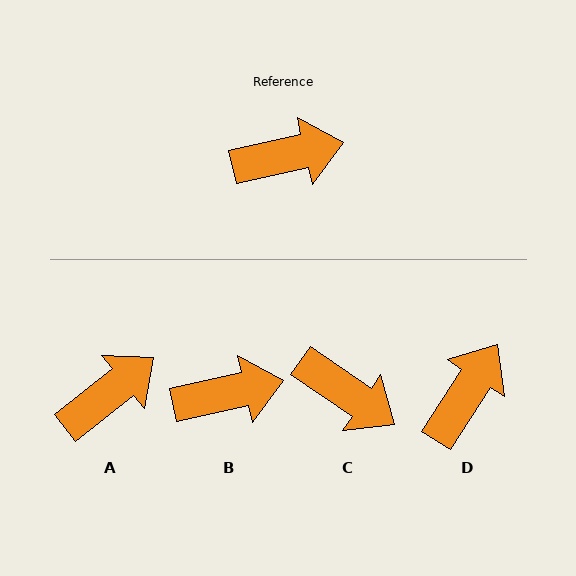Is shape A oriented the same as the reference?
No, it is off by about 26 degrees.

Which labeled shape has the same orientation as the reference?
B.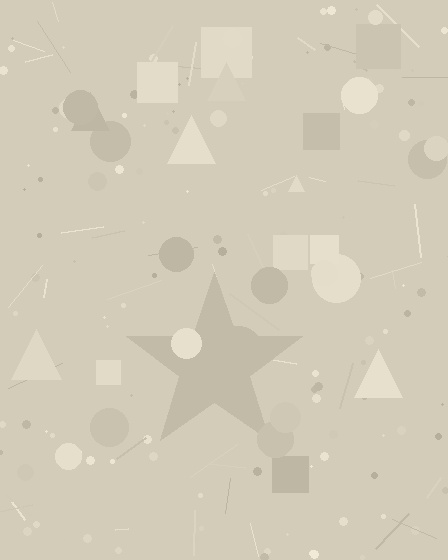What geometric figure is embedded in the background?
A star is embedded in the background.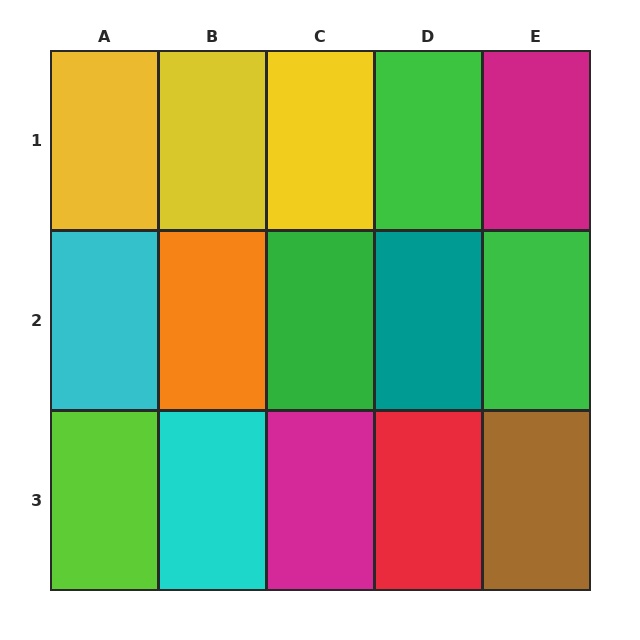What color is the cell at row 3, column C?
Magenta.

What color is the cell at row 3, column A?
Lime.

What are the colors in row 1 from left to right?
Yellow, yellow, yellow, green, magenta.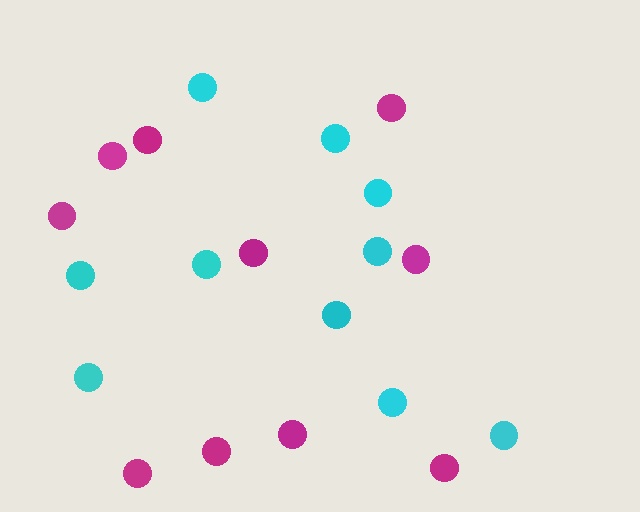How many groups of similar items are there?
There are 2 groups: one group of cyan circles (10) and one group of magenta circles (10).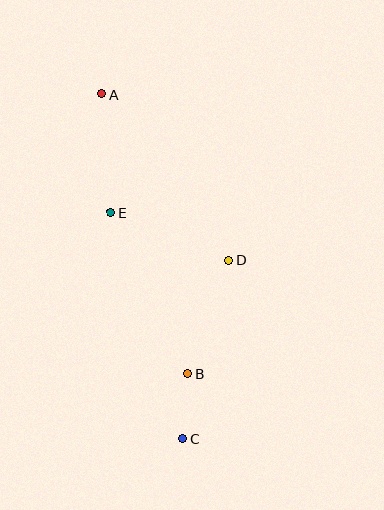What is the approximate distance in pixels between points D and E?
The distance between D and E is approximately 127 pixels.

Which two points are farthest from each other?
Points A and C are farthest from each other.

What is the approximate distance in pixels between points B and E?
The distance between B and E is approximately 179 pixels.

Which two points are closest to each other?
Points B and C are closest to each other.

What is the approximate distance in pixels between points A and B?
The distance between A and B is approximately 292 pixels.